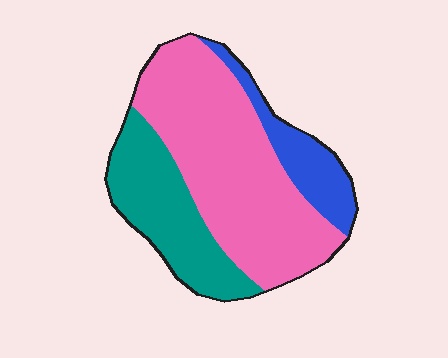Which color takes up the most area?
Pink, at roughly 55%.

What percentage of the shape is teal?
Teal takes up between a quarter and a half of the shape.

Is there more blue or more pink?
Pink.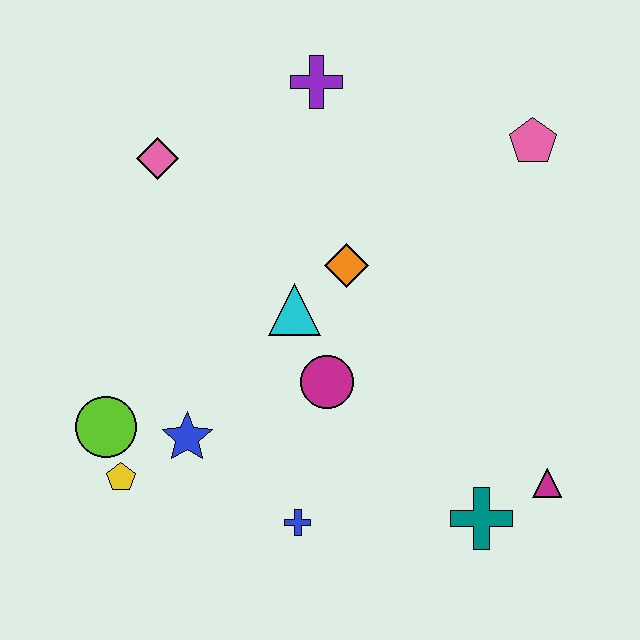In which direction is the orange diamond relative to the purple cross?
The orange diamond is below the purple cross.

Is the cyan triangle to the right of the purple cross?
No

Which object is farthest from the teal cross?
The pink diamond is farthest from the teal cross.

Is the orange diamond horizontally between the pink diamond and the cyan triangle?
No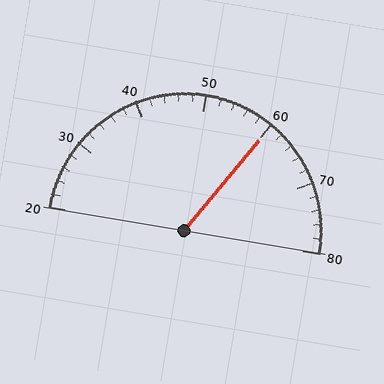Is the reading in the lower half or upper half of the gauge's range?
The reading is in the upper half of the range (20 to 80).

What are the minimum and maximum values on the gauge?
The gauge ranges from 20 to 80.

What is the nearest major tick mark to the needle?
The nearest major tick mark is 60.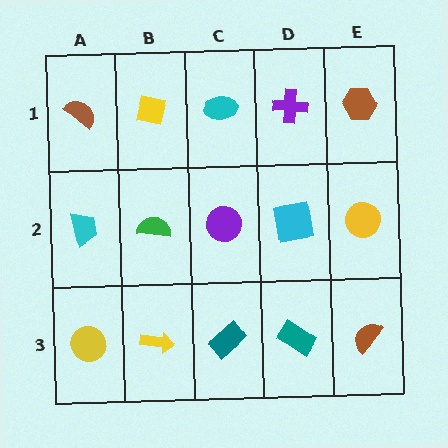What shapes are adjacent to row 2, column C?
A cyan ellipse (row 1, column C), a teal rectangle (row 3, column C), a green semicircle (row 2, column B), a cyan square (row 2, column D).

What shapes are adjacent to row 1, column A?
A cyan trapezoid (row 2, column A), a yellow square (row 1, column B).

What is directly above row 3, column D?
A cyan square.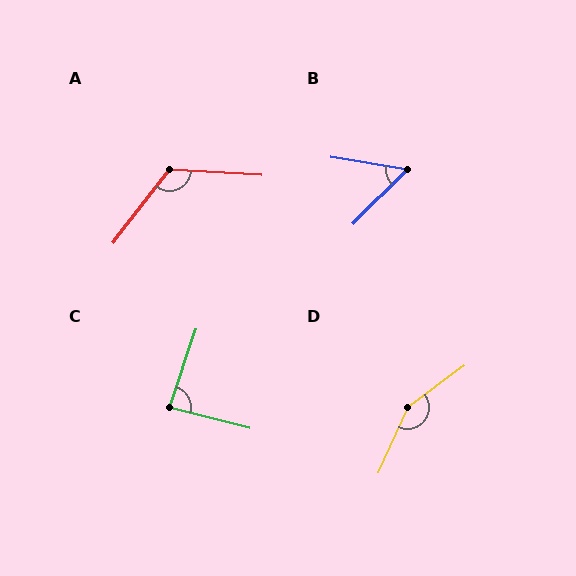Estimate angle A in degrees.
Approximately 124 degrees.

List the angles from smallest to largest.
B (54°), C (86°), A (124°), D (151°).